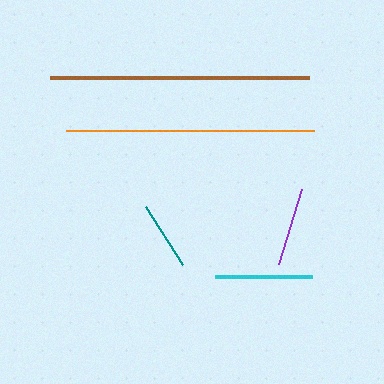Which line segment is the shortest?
The teal line is the shortest at approximately 69 pixels.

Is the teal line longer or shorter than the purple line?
The purple line is longer than the teal line.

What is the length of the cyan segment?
The cyan segment is approximately 96 pixels long.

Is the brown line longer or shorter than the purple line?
The brown line is longer than the purple line.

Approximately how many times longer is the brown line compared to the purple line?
The brown line is approximately 3.3 times the length of the purple line.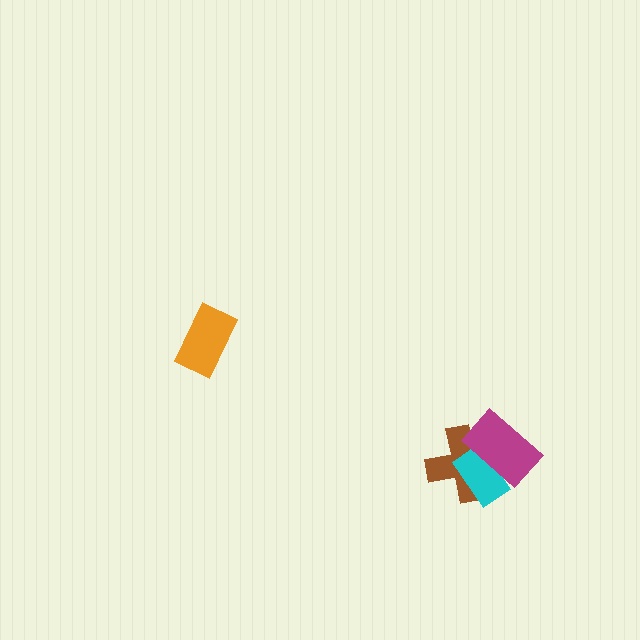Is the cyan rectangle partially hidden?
Yes, it is partially covered by another shape.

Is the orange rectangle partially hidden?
No, no other shape covers it.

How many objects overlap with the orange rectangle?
0 objects overlap with the orange rectangle.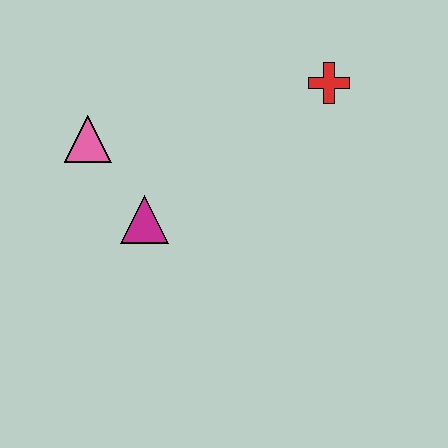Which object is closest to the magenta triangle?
The pink triangle is closest to the magenta triangle.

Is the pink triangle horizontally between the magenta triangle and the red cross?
No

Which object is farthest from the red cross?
The pink triangle is farthest from the red cross.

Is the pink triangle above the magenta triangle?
Yes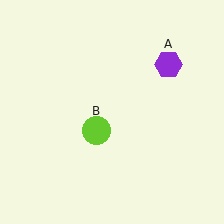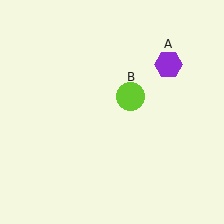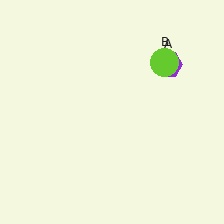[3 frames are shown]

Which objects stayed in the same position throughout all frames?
Purple hexagon (object A) remained stationary.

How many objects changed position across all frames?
1 object changed position: lime circle (object B).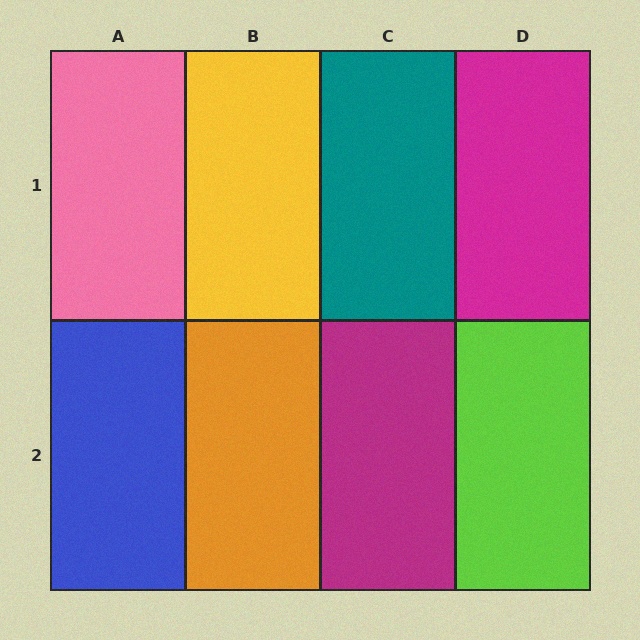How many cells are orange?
1 cell is orange.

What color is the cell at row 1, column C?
Teal.